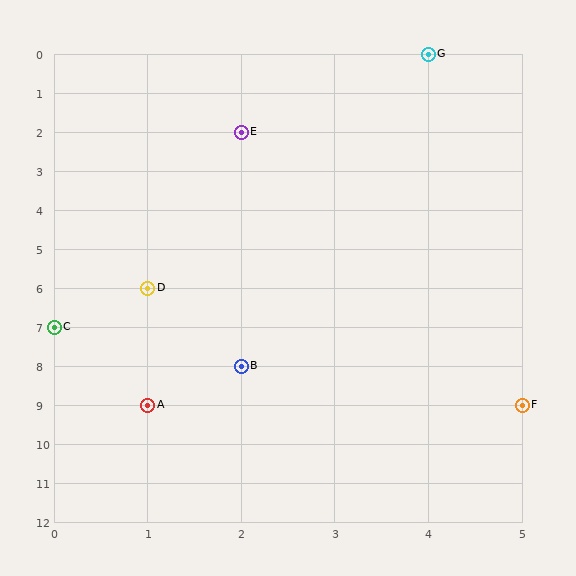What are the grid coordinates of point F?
Point F is at grid coordinates (5, 9).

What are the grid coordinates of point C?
Point C is at grid coordinates (0, 7).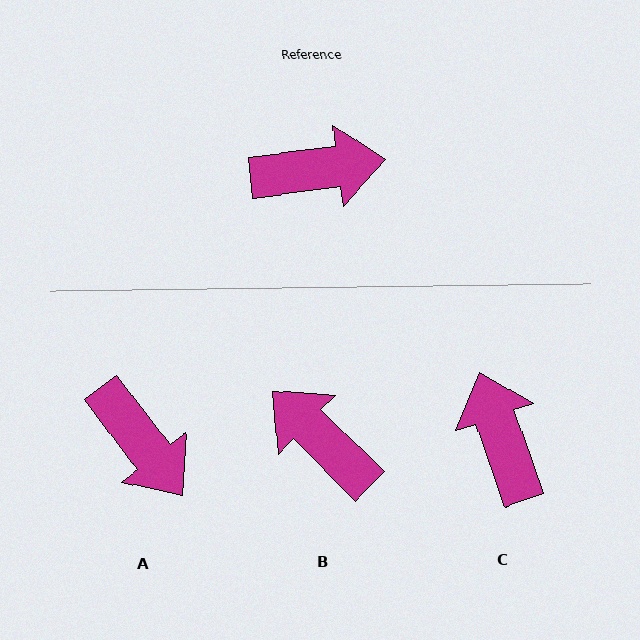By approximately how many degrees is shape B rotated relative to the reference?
Approximately 128 degrees counter-clockwise.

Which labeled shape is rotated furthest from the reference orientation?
B, about 128 degrees away.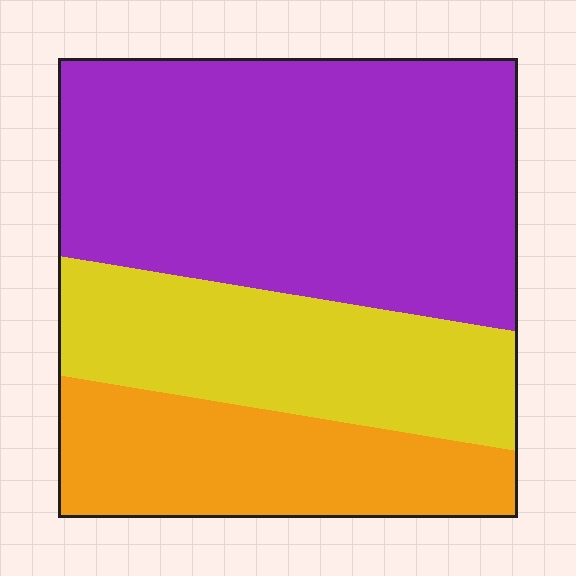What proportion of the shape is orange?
Orange takes up about one quarter (1/4) of the shape.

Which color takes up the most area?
Purple, at roughly 50%.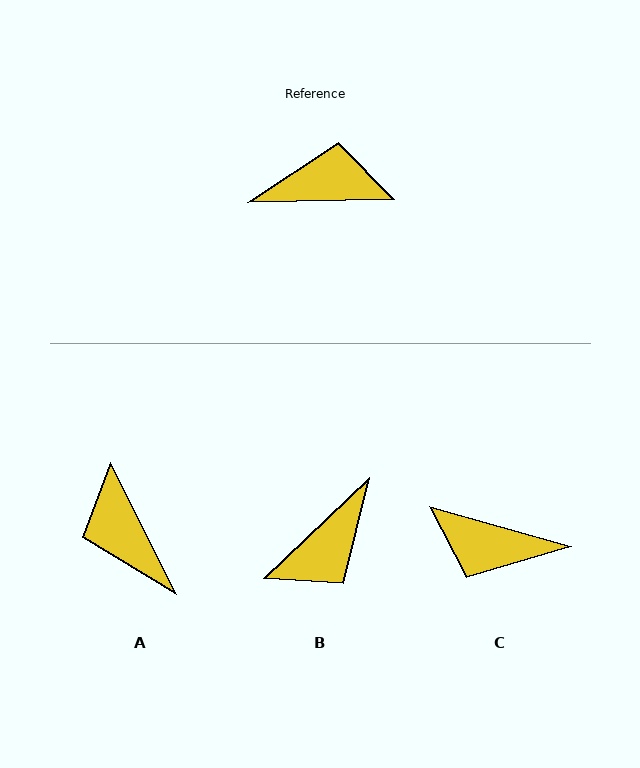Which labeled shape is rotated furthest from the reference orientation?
C, about 163 degrees away.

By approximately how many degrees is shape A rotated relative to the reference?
Approximately 115 degrees counter-clockwise.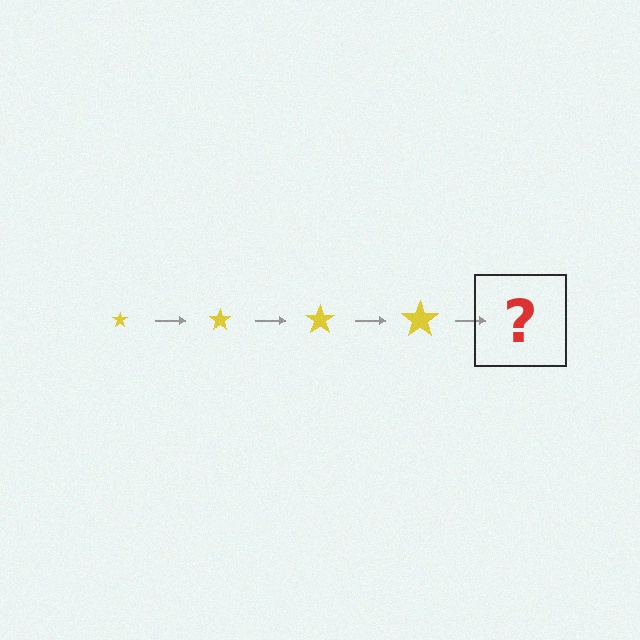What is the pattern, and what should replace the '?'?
The pattern is that the star gets progressively larger each step. The '?' should be a yellow star, larger than the previous one.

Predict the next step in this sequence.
The next step is a yellow star, larger than the previous one.